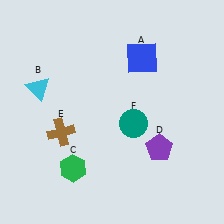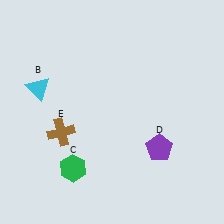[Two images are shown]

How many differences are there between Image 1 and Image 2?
There are 2 differences between the two images.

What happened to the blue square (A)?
The blue square (A) was removed in Image 2. It was in the top-right area of Image 1.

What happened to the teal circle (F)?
The teal circle (F) was removed in Image 2. It was in the bottom-right area of Image 1.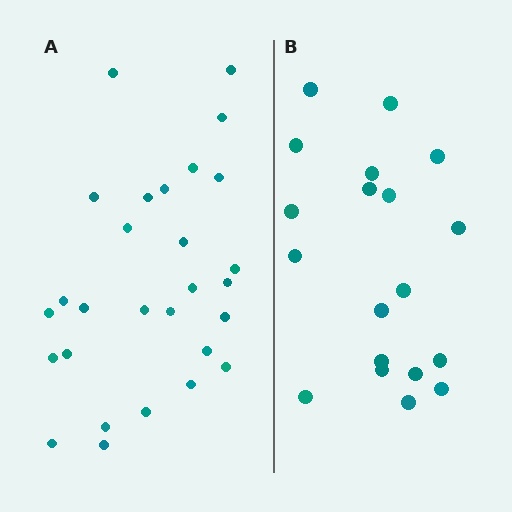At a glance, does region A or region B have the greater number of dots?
Region A (the left region) has more dots.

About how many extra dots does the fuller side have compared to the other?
Region A has roughly 8 or so more dots than region B.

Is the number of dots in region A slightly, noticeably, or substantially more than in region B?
Region A has substantially more. The ratio is roughly 1.5 to 1.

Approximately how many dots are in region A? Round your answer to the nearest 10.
About 30 dots. (The exact count is 28, which rounds to 30.)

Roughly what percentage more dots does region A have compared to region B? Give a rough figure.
About 45% more.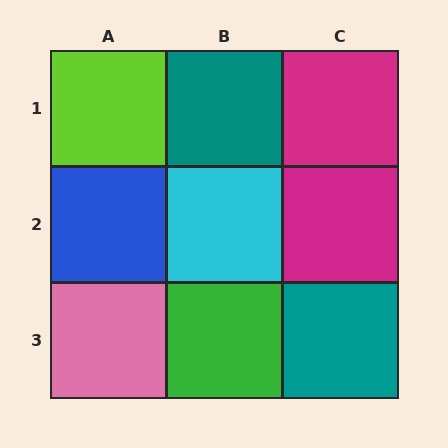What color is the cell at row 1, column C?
Magenta.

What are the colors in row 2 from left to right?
Blue, cyan, magenta.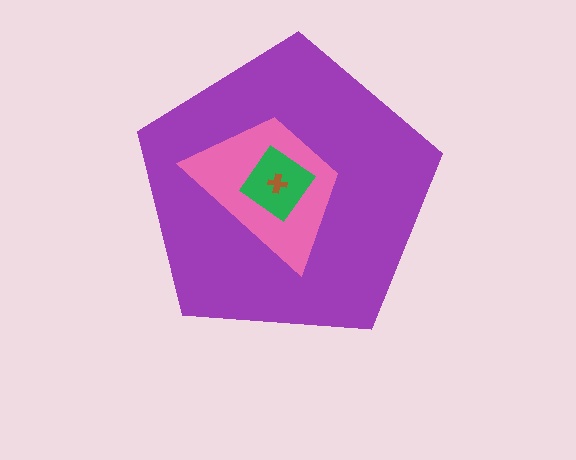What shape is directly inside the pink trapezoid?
The green diamond.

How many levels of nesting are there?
4.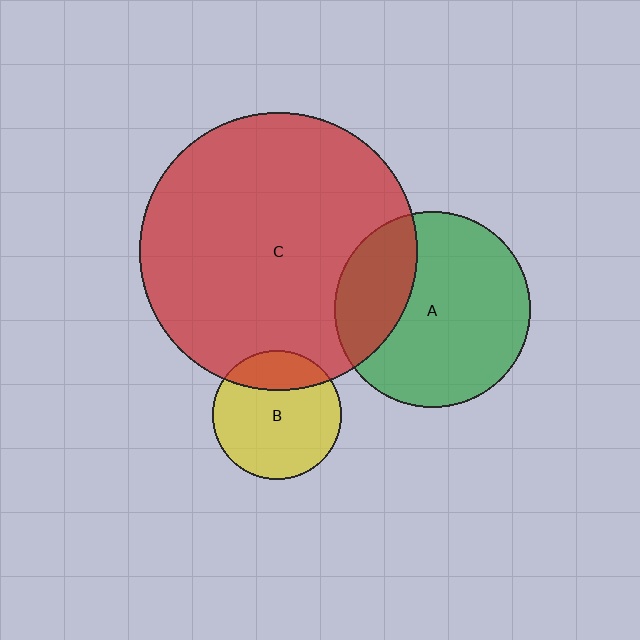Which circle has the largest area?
Circle C (red).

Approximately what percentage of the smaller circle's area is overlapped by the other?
Approximately 30%.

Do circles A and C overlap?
Yes.